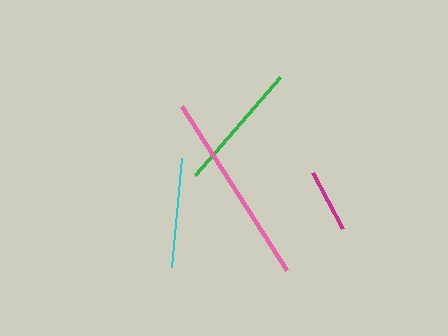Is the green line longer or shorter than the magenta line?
The green line is longer than the magenta line.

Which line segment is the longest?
The pink line is the longest at approximately 194 pixels.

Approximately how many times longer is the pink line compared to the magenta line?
The pink line is approximately 3.1 times the length of the magenta line.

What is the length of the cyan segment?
The cyan segment is approximately 109 pixels long.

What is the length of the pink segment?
The pink segment is approximately 194 pixels long.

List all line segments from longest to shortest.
From longest to shortest: pink, green, cyan, magenta.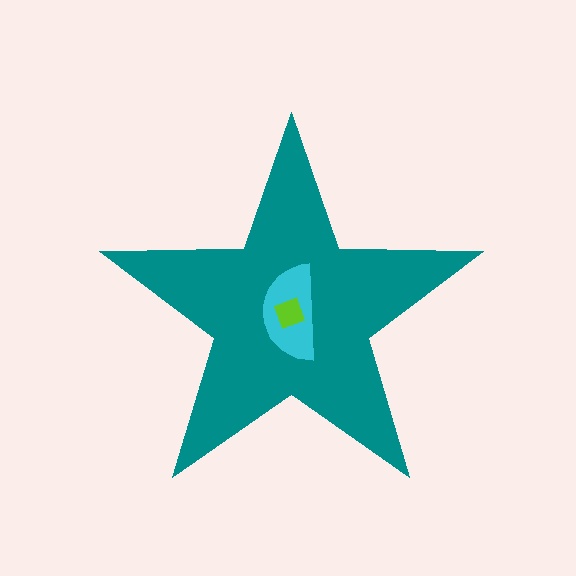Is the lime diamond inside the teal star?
Yes.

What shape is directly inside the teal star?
The cyan semicircle.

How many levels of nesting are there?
3.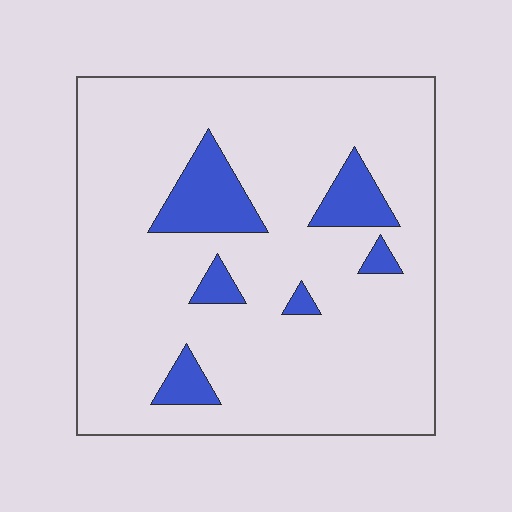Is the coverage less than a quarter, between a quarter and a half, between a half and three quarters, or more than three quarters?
Less than a quarter.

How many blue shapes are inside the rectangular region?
6.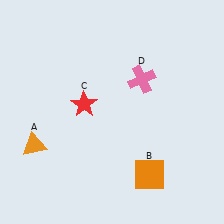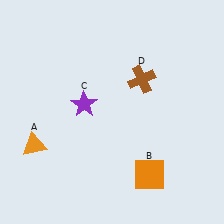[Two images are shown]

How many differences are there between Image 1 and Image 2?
There are 2 differences between the two images.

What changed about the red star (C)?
In Image 1, C is red. In Image 2, it changed to purple.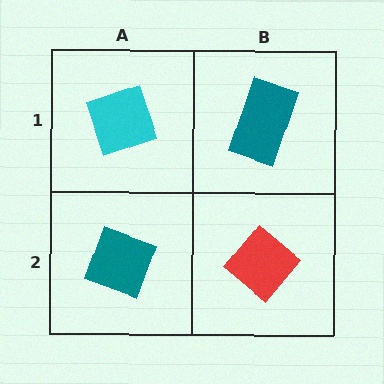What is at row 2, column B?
A red diamond.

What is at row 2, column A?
A teal diamond.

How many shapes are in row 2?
2 shapes.